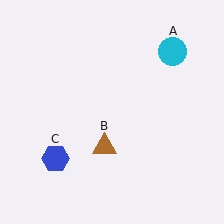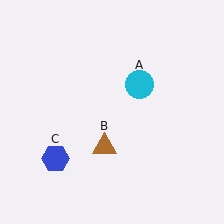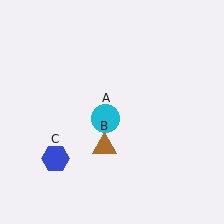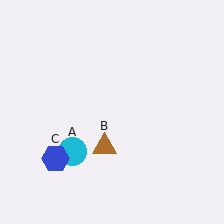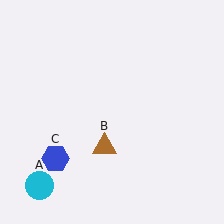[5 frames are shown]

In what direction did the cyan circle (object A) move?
The cyan circle (object A) moved down and to the left.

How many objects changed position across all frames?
1 object changed position: cyan circle (object A).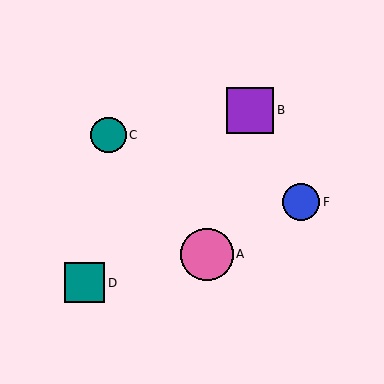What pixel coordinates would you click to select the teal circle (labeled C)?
Click at (108, 135) to select the teal circle C.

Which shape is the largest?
The pink circle (labeled A) is the largest.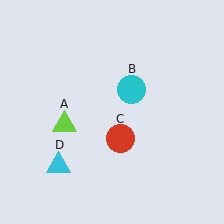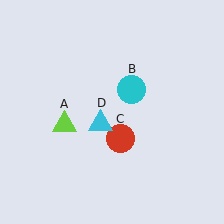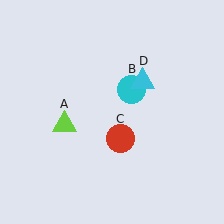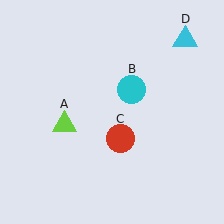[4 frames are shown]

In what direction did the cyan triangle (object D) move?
The cyan triangle (object D) moved up and to the right.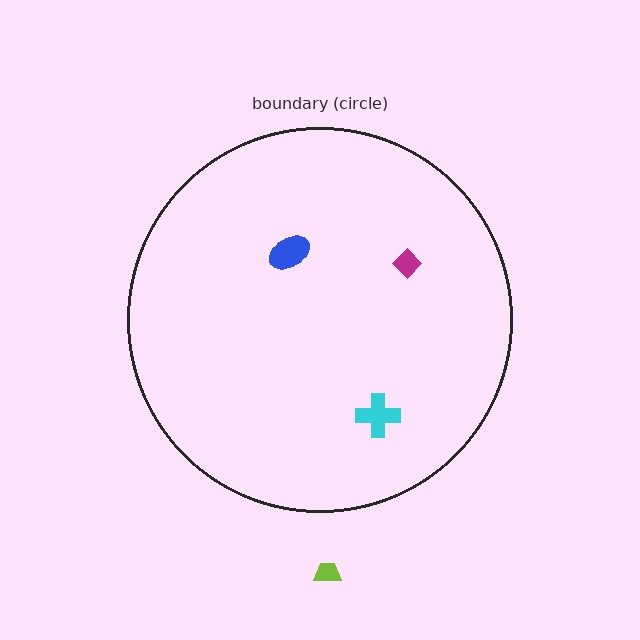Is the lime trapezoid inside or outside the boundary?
Outside.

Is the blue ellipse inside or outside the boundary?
Inside.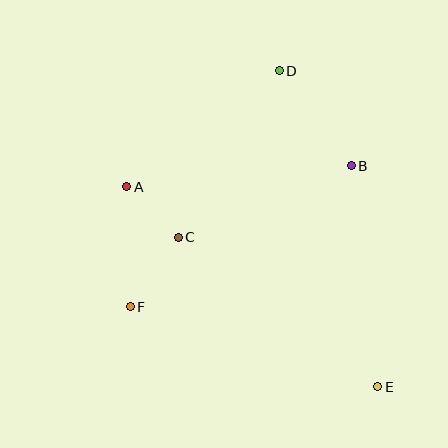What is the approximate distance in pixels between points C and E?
The distance between C and E is approximately 249 pixels.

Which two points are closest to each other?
Points A and C are closest to each other.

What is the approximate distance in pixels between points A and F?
The distance between A and F is approximately 120 pixels.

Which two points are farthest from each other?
Points D and E are farthest from each other.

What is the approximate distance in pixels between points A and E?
The distance between A and E is approximately 321 pixels.